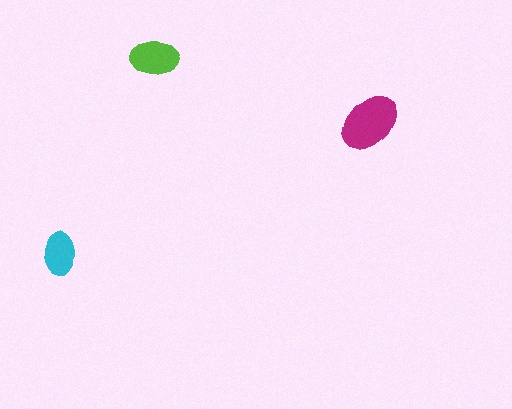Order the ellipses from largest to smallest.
the magenta one, the lime one, the cyan one.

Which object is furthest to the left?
The cyan ellipse is leftmost.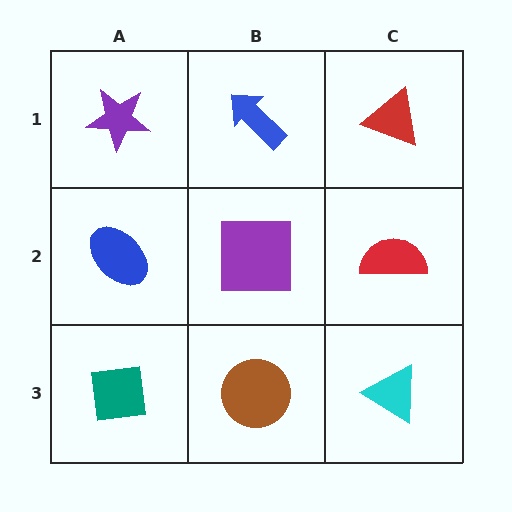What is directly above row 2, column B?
A blue arrow.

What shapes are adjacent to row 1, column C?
A red semicircle (row 2, column C), a blue arrow (row 1, column B).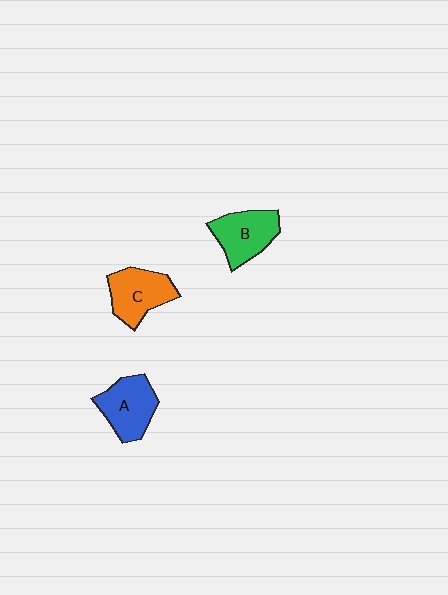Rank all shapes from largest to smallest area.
From largest to smallest: A (blue), C (orange), B (green).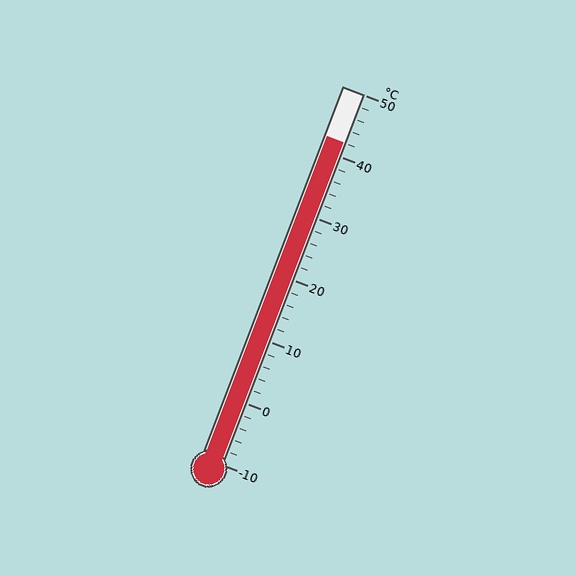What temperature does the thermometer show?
The thermometer shows approximately 42°C.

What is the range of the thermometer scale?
The thermometer scale ranges from -10°C to 50°C.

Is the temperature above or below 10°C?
The temperature is above 10°C.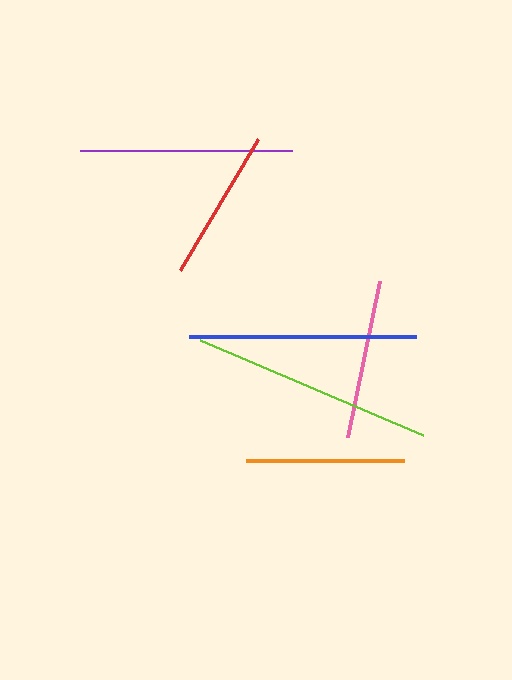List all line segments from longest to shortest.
From longest to shortest: lime, blue, purple, pink, orange, red.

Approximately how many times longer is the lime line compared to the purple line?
The lime line is approximately 1.1 times the length of the purple line.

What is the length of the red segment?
The red segment is approximately 152 pixels long.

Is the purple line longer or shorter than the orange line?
The purple line is longer than the orange line.